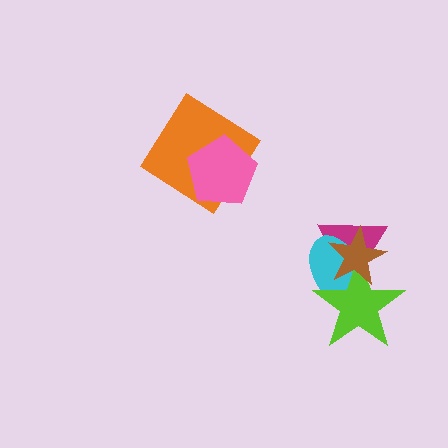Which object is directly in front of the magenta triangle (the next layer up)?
The cyan ellipse is directly in front of the magenta triangle.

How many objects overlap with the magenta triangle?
3 objects overlap with the magenta triangle.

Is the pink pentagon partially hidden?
No, no other shape covers it.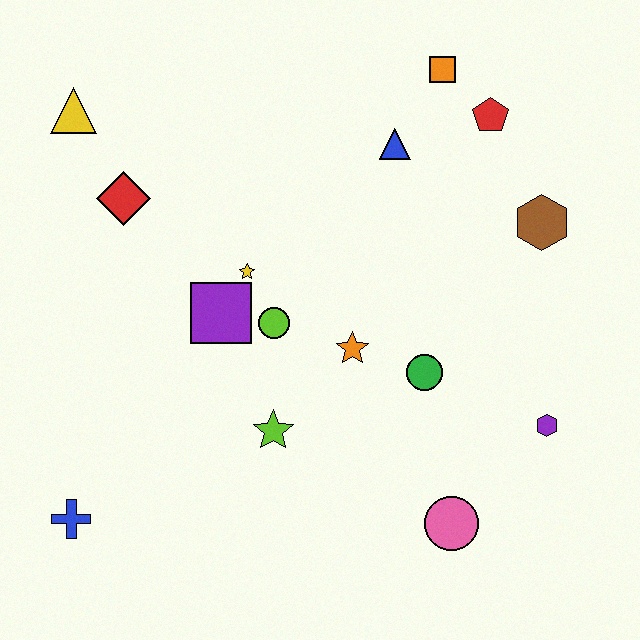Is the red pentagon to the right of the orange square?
Yes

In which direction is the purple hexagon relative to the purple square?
The purple hexagon is to the right of the purple square.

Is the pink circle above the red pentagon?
No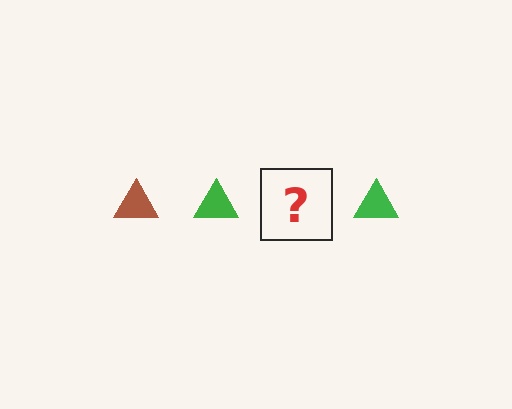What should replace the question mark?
The question mark should be replaced with a brown triangle.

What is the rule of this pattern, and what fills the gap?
The rule is that the pattern cycles through brown, green triangles. The gap should be filled with a brown triangle.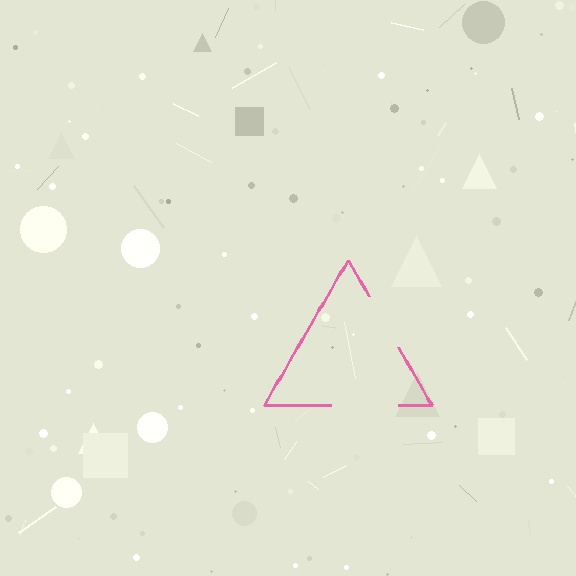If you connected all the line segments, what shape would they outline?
They would outline a triangle.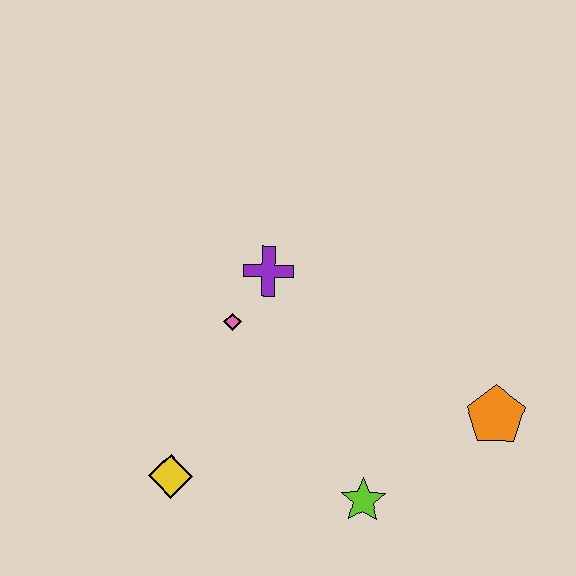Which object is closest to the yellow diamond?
The pink diamond is closest to the yellow diamond.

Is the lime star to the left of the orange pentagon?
Yes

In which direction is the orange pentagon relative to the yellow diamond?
The orange pentagon is to the right of the yellow diamond.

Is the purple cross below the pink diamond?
No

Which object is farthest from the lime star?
The purple cross is farthest from the lime star.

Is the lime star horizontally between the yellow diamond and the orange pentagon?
Yes